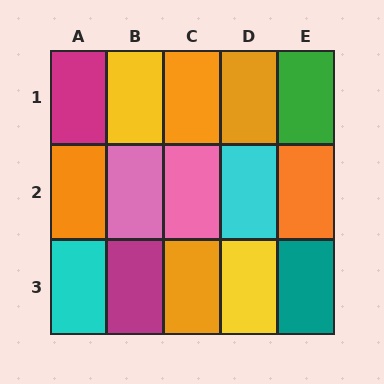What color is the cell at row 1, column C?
Orange.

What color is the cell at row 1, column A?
Magenta.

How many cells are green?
1 cell is green.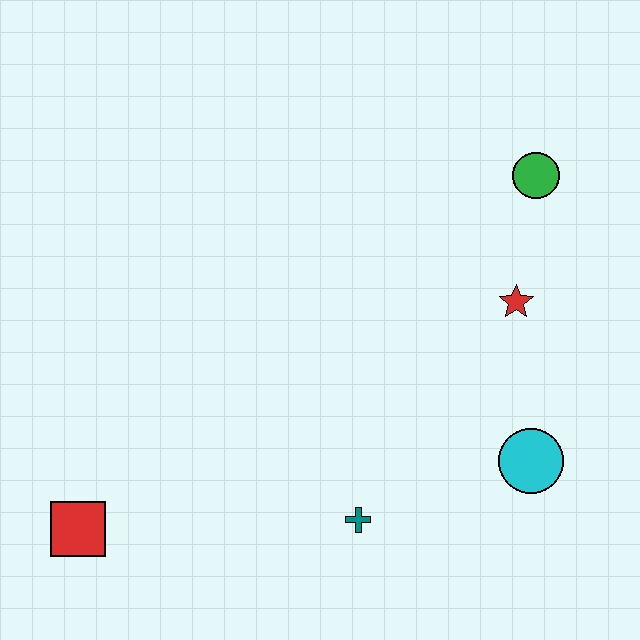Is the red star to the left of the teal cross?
No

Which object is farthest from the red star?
The red square is farthest from the red star.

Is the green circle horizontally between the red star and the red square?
No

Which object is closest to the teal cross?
The cyan circle is closest to the teal cross.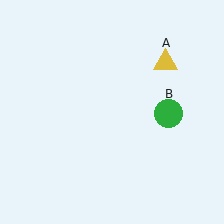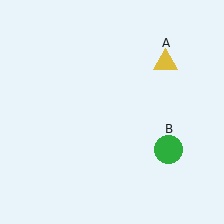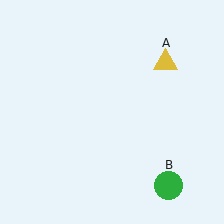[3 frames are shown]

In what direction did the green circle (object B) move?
The green circle (object B) moved down.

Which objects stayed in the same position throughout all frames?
Yellow triangle (object A) remained stationary.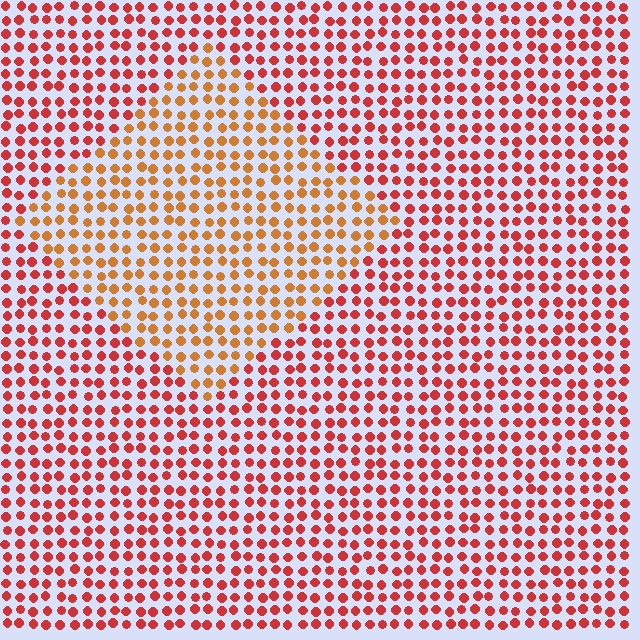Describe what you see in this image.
The image is filled with small red elements in a uniform arrangement. A diamond-shaped region is visible where the elements are tinted to a slightly different hue, forming a subtle color boundary.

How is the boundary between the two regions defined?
The boundary is defined purely by a slight shift in hue (about 31 degrees). Spacing, size, and orientation are identical on both sides.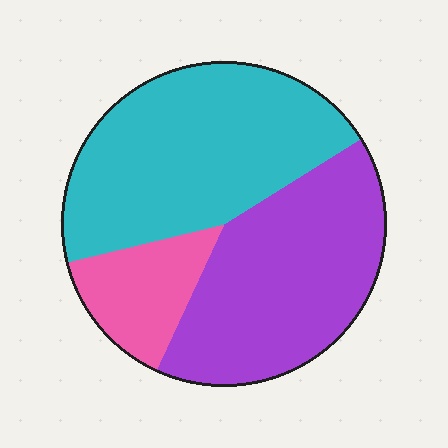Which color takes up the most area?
Cyan, at roughly 45%.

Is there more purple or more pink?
Purple.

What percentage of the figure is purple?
Purple takes up about two fifths (2/5) of the figure.